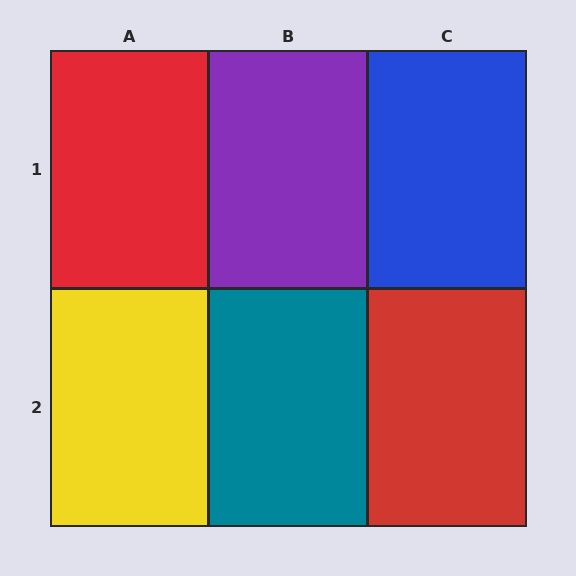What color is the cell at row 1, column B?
Purple.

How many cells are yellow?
1 cell is yellow.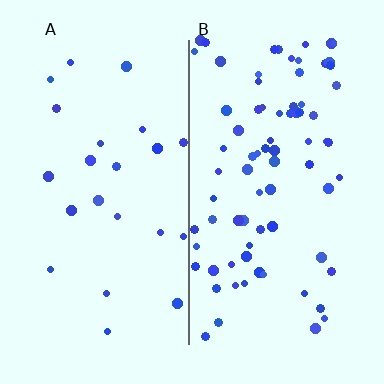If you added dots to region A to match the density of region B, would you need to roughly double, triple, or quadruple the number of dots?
Approximately triple.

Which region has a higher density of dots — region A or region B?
B (the right).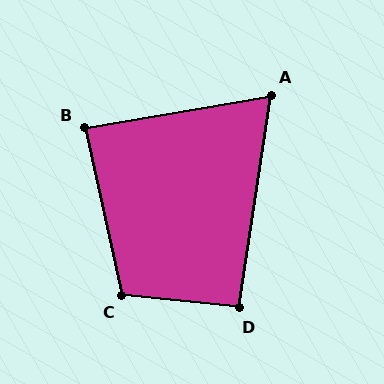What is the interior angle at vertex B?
Approximately 88 degrees (approximately right).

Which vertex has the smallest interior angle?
A, at approximately 72 degrees.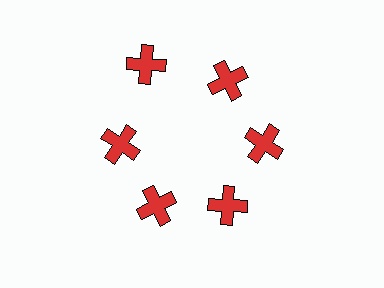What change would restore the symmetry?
The symmetry would be restored by moving it inward, back onto the ring so that all 6 crosses sit at equal angles and equal distance from the center.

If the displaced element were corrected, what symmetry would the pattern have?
It would have 6-fold rotational symmetry — the pattern would map onto itself every 60 degrees.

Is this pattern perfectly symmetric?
No. The 6 red crosses are arranged in a ring, but one element near the 11 o'clock position is pushed outward from the center, breaking the 6-fold rotational symmetry.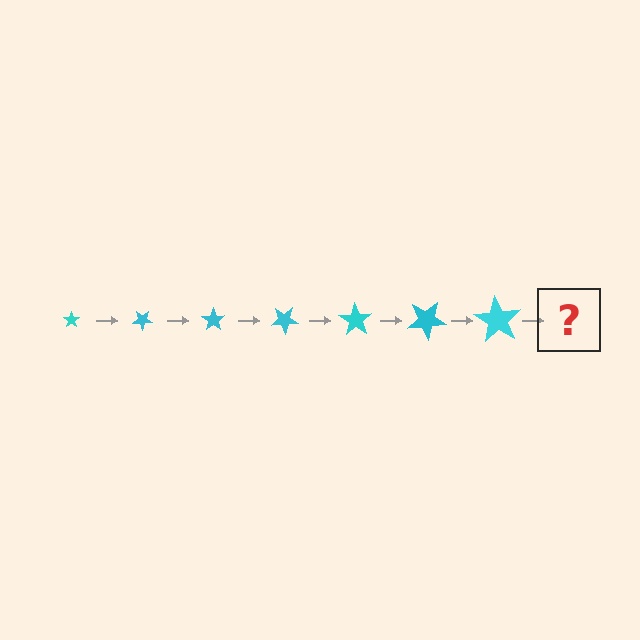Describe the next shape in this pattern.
It should be a star, larger than the previous one and rotated 245 degrees from the start.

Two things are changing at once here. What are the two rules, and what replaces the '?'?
The two rules are that the star grows larger each step and it rotates 35 degrees each step. The '?' should be a star, larger than the previous one and rotated 245 degrees from the start.